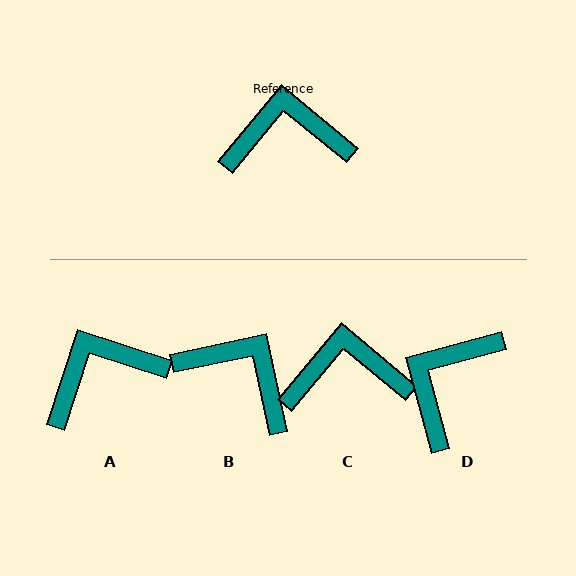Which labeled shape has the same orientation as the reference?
C.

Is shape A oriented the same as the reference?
No, it is off by about 22 degrees.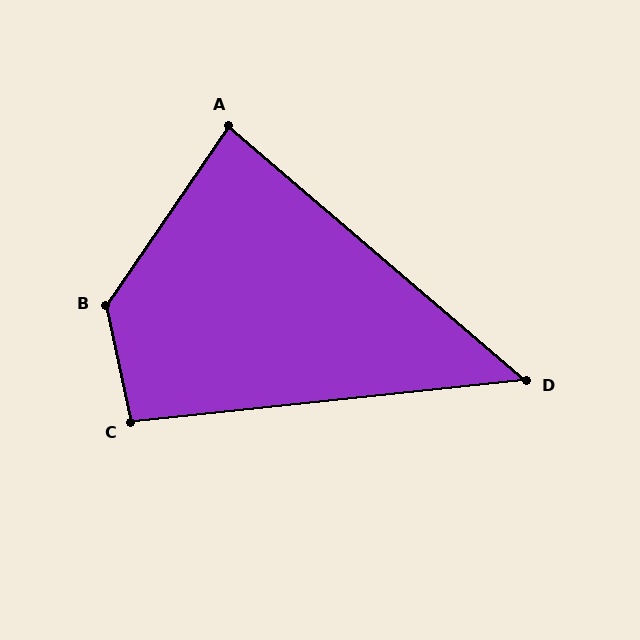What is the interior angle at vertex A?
Approximately 84 degrees (acute).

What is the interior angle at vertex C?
Approximately 96 degrees (obtuse).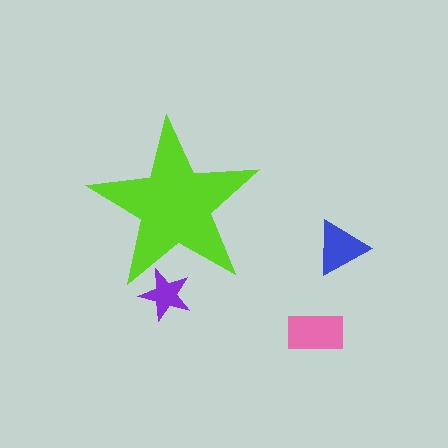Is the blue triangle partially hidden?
No, the blue triangle is fully visible.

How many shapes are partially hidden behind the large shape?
1 shape is partially hidden.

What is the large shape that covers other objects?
A lime star.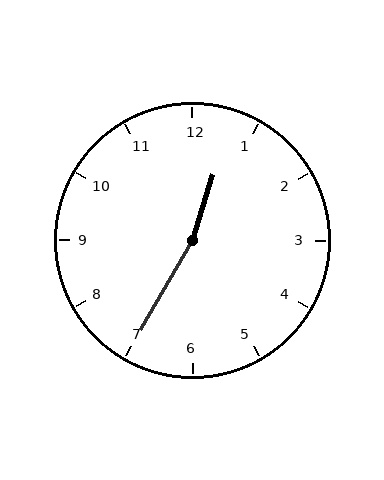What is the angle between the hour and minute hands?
Approximately 168 degrees.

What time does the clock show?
12:35.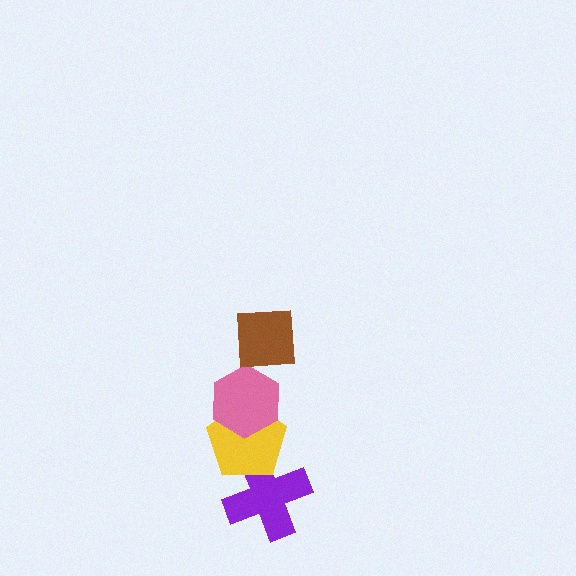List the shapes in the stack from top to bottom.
From top to bottom: the brown square, the pink hexagon, the yellow pentagon, the purple cross.